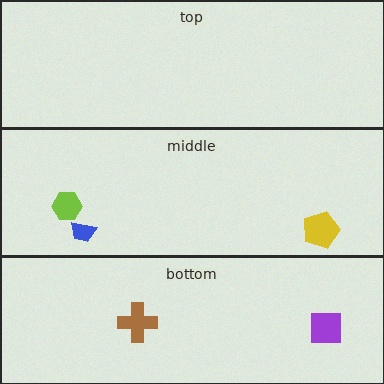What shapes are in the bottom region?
The purple square, the brown cross.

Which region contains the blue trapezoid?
The middle region.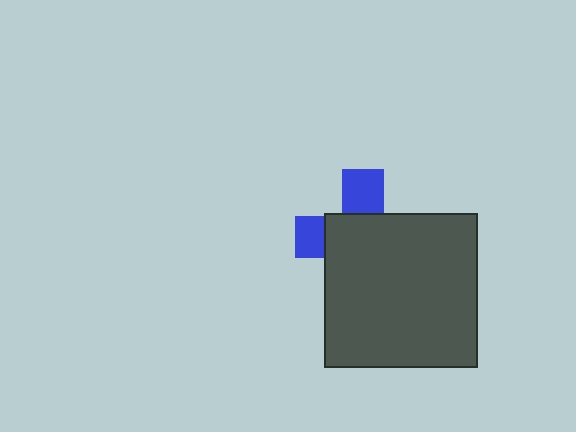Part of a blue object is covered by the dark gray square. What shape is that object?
It is a cross.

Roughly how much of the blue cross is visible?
A small part of it is visible (roughly 31%).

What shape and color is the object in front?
The object in front is a dark gray square.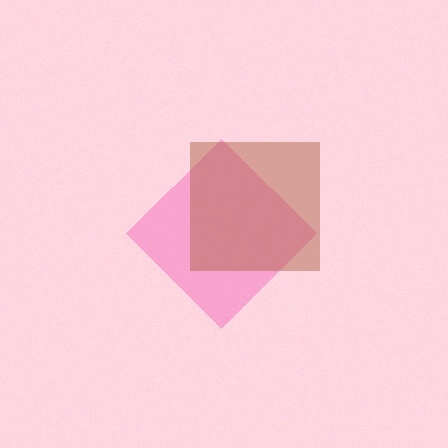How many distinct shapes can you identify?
There are 2 distinct shapes: a pink diamond, a brown square.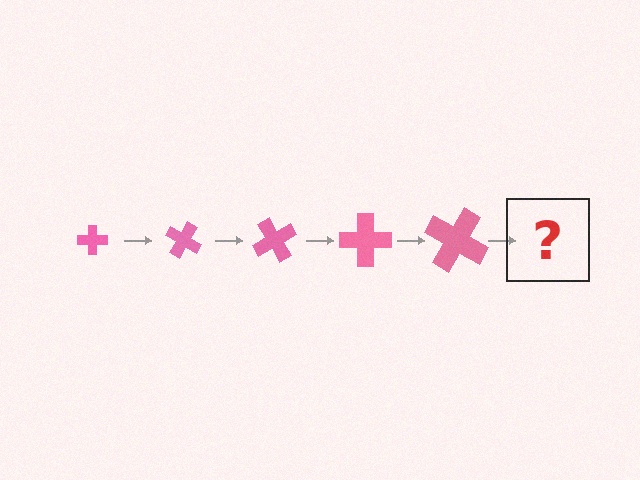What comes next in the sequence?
The next element should be a cross, larger than the previous one and rotated 150 degrees from the start.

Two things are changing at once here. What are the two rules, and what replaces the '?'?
The two rules are that the cross grows larger each step and it rotates 30 degrees each step. The '?' should be a cross, larger than the previous one and rotated 150 degrees from the start.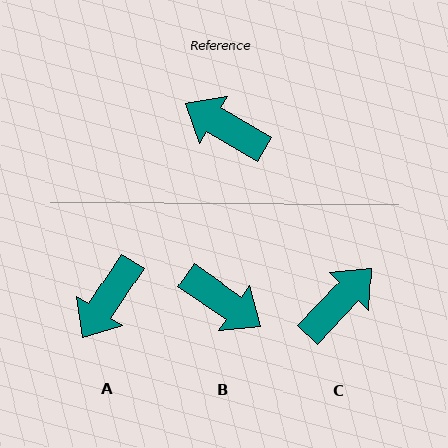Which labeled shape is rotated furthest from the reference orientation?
B, about 176 degrees away.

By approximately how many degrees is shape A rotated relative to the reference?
Approximately 87 degrees counter-clockwise.